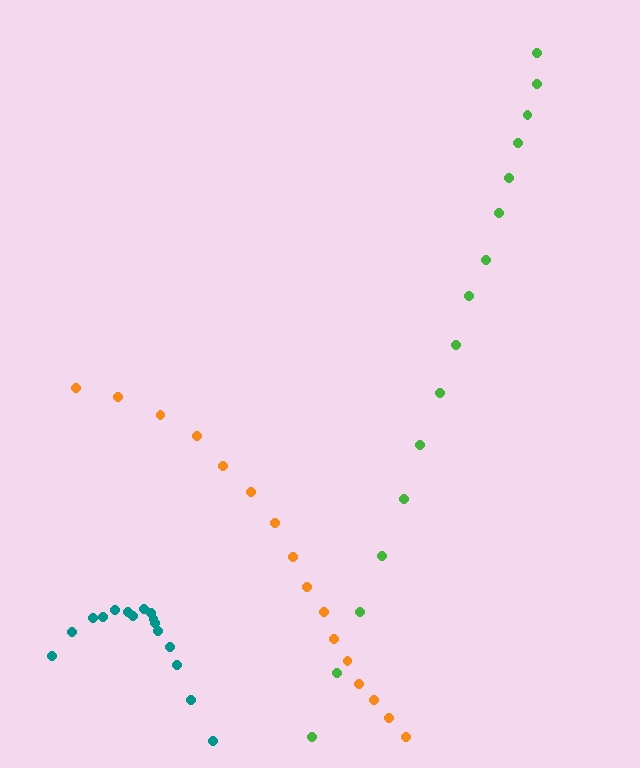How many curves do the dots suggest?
There are 3 distinct paths.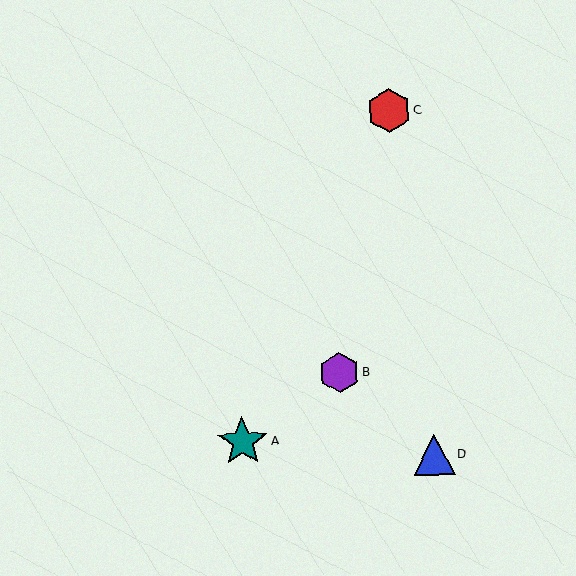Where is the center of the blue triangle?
The center of the blue triangle is at (434, 455).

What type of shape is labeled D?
Shape D is a blue triangle.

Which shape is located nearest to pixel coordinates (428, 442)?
The blue triangle (labeled D) at (434, 455) is nearest to that location.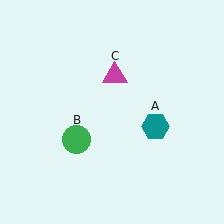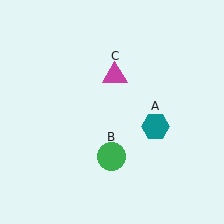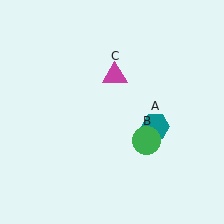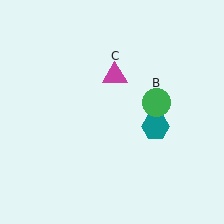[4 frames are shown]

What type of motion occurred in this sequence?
The green circle (object B) rotated counterclockwise around the center of the scene.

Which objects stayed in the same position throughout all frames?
Teal hexagon (object A) and magenta triangle (object C) remained stationary.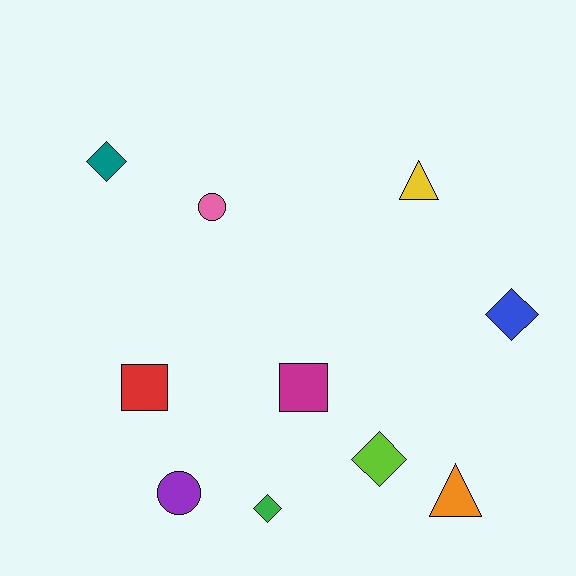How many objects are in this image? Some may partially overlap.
There are 10 objects.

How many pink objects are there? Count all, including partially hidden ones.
There is 1 pink object.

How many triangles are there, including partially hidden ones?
There are 2 triangles.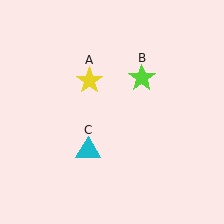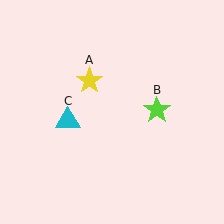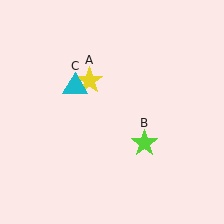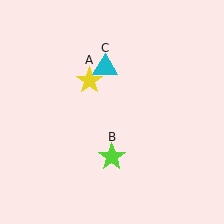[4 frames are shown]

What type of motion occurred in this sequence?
The lime star (object B), cyan triangle (object C) rotated clockwise around the center of the scene.